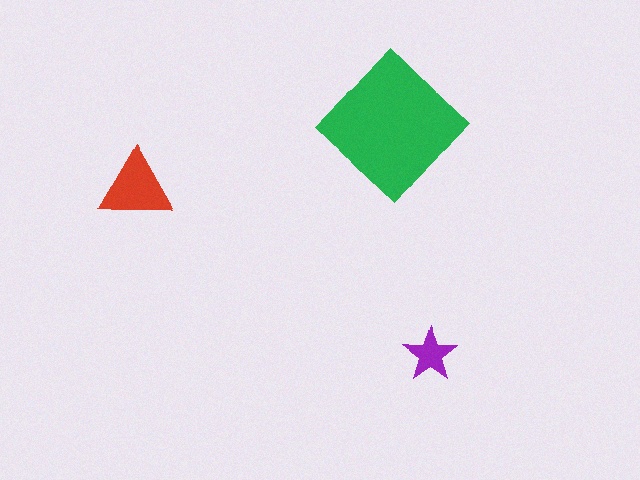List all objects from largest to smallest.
The green diamond, the red triangle, the purple star.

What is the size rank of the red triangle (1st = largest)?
2nd.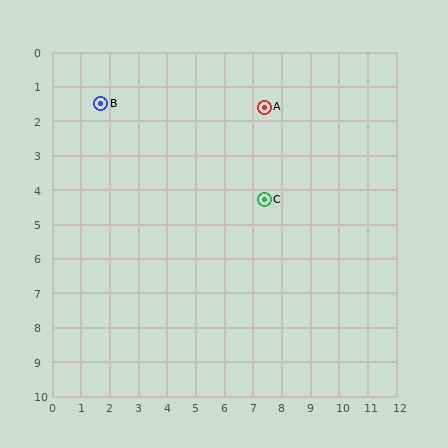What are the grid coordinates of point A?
Point A is at approximately (7.4, 1.6).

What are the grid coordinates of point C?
Point C is at approximately (7.4, 4.3).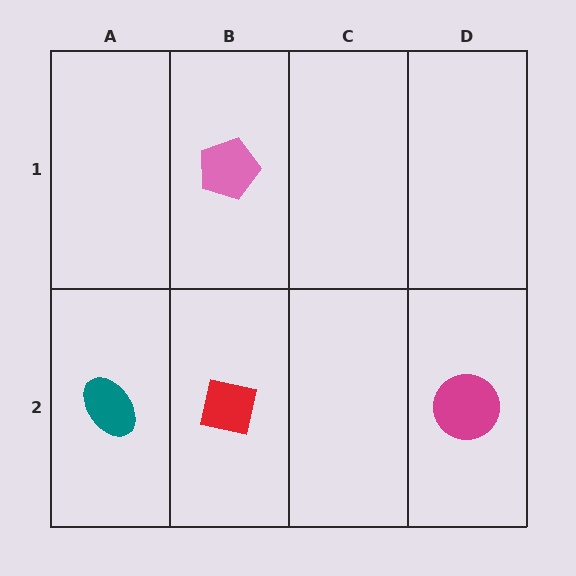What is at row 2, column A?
A teal ellipse.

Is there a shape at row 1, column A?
No, that cell is empty.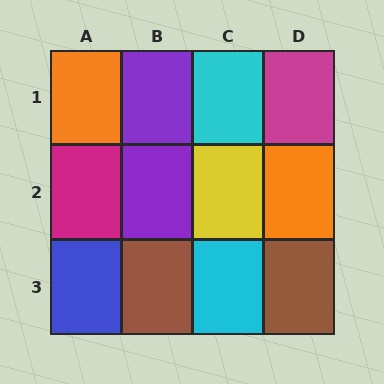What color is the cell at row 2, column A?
Magenta.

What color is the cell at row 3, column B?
Brown.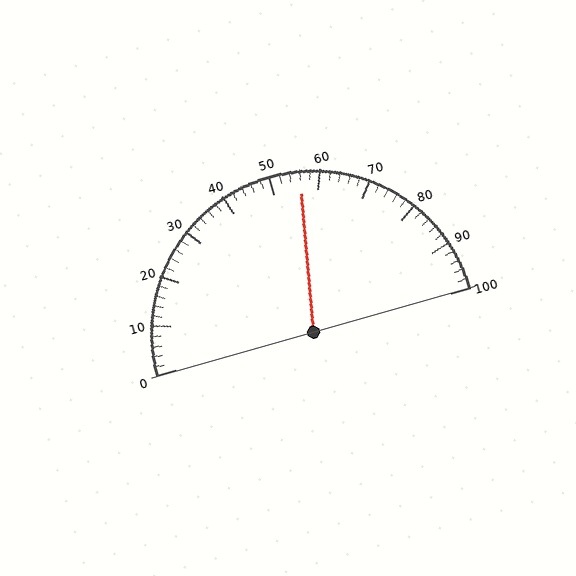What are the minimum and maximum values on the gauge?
The gauge ranges from 0 to 100.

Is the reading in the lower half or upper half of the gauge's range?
The reading is in the upper half of the range (0 to 100).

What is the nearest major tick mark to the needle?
The nearest major tick mark is 60.